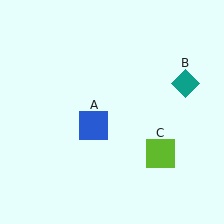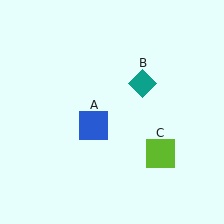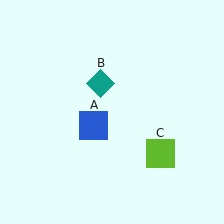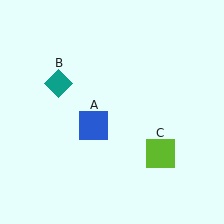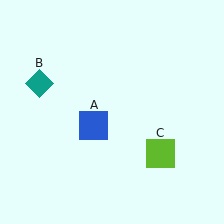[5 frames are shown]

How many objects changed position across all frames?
1 object changed position: teal diamond (object B).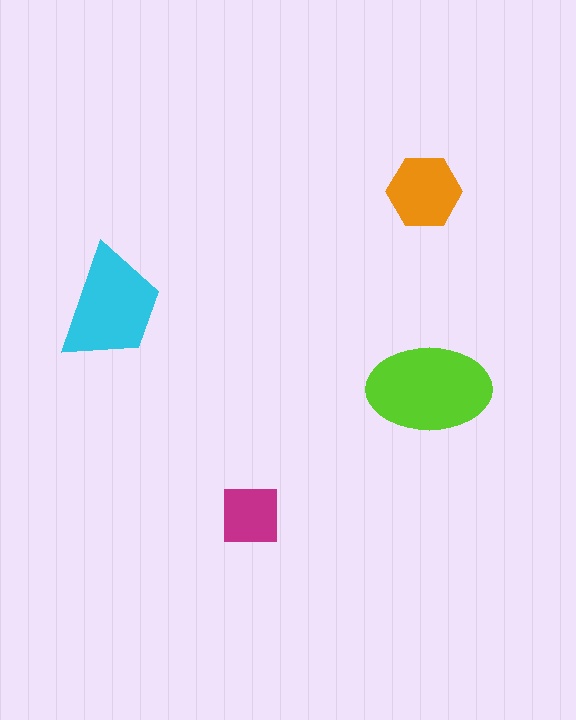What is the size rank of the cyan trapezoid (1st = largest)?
2nd.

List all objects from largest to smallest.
The lime ellipse, the cyan trapezoid, the orange hexagon, the magenta square.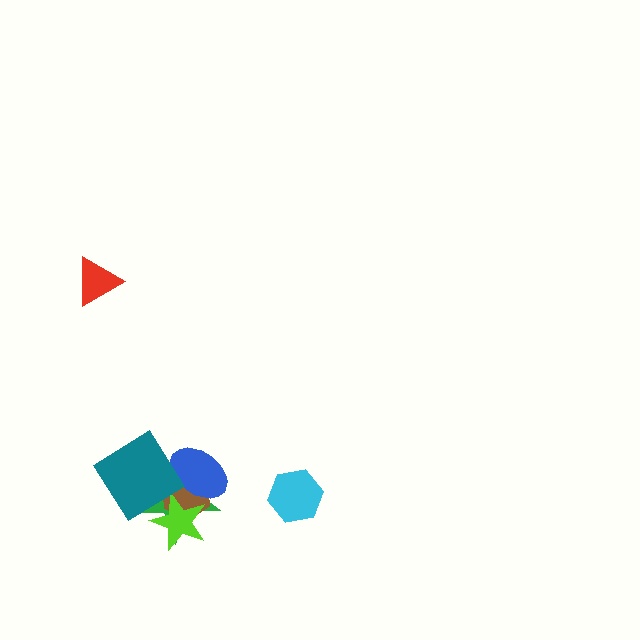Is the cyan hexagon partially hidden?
No, no other shape covers it.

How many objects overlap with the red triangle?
0 objects overlap with the red triangle.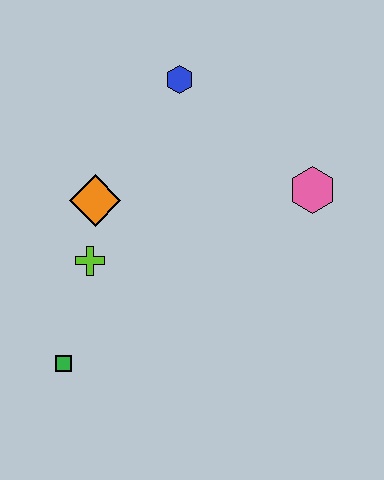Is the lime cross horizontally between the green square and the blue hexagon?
Yes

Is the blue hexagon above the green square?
Yes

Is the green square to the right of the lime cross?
No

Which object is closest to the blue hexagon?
The orange diamond is closest to the blue hexagon.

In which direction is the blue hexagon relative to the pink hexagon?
The blue hexagon is to the left of the pink hexagon.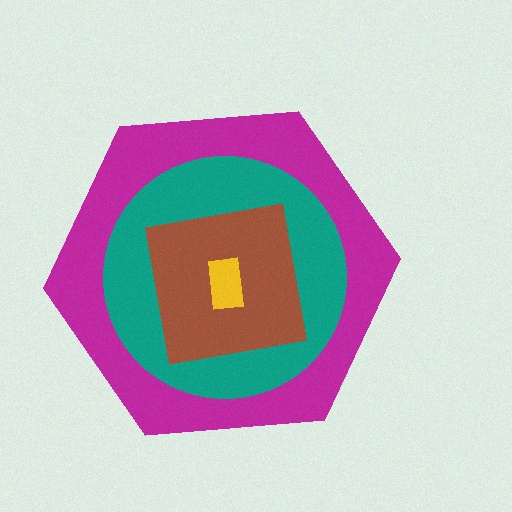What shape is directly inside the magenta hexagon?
The teal circle.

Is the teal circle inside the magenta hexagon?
Yes.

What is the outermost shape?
The magenta hexagon.